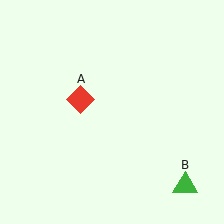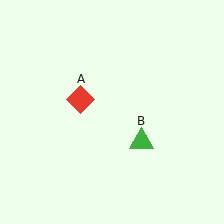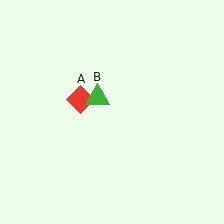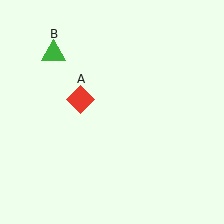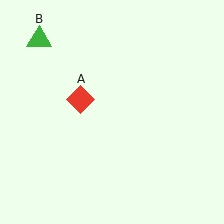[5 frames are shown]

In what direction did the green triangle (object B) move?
The green triangle (object B) moved up and to the left.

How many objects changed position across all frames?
1 object changed position: green triangle (object B).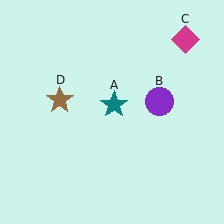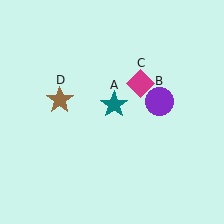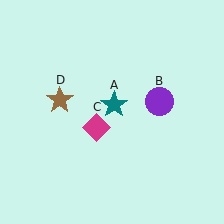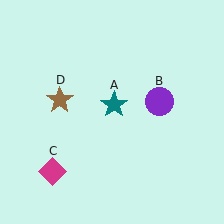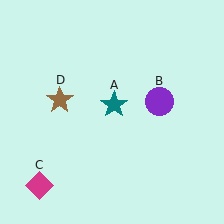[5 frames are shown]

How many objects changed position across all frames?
1 object changed position: magenta diamond (object C).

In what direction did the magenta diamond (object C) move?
The magenta diamond (object C) moved down and to the left.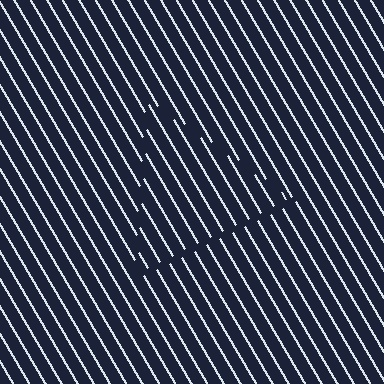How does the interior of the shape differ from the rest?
The interior of the shape contains the same grating, shifted by half a period — the contour is defined by the phase discontinuity where line-ends from the inner and outer gratings abut.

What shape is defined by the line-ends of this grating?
An illusory triangle. The interior of the shape contains the same grating, shifted by half a period — the contour is defined by the phase discontinuity where line-ends from the inner and outer gratings abut.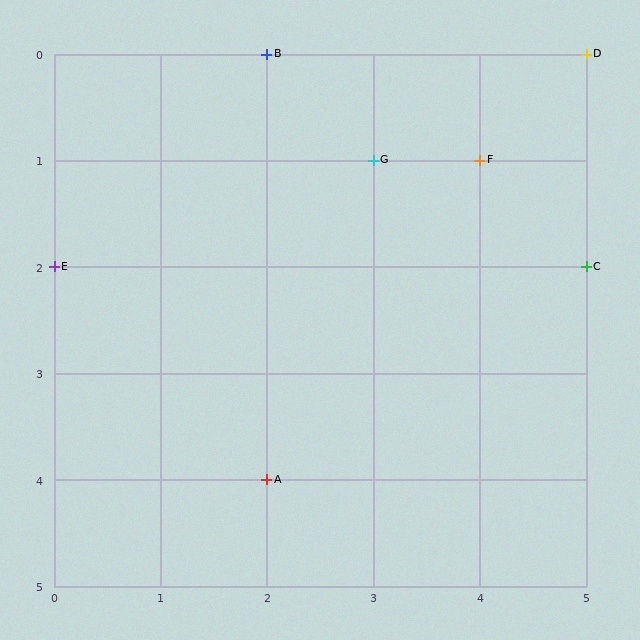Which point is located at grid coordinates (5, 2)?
Point C is at (5, 2).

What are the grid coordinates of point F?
Point F is at grid coordinates (4, 1).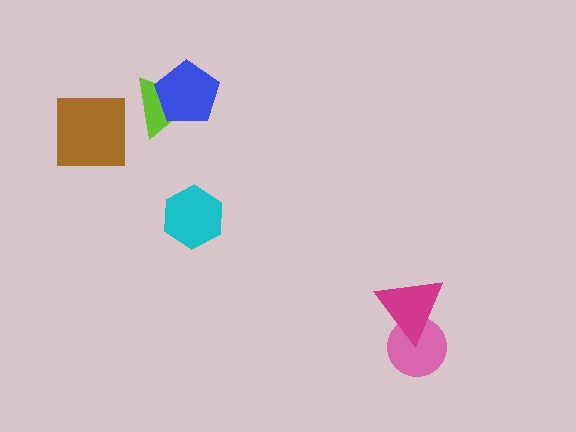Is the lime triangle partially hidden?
Yes, it is partially covered by another shape.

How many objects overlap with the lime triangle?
1 object overlaps with the lime triangle.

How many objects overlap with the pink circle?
1 object overlaps with the pink circle.